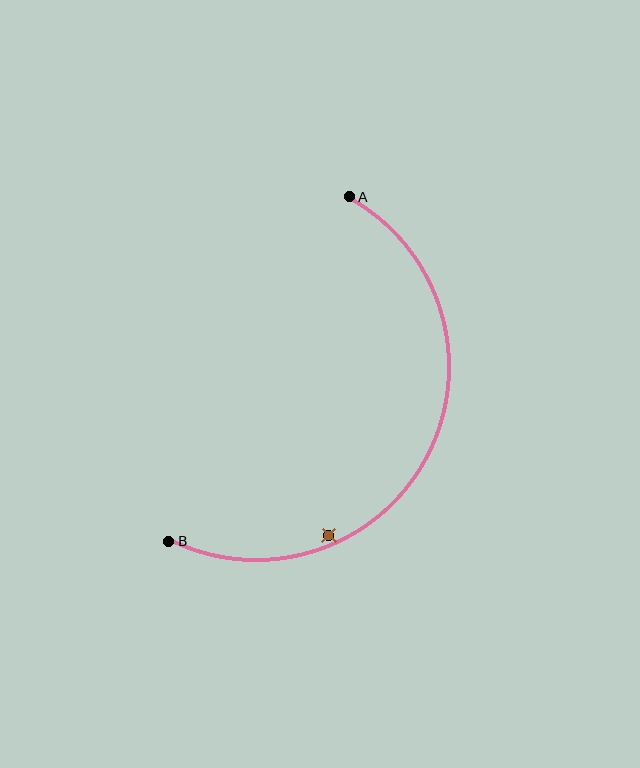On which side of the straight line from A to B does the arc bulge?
The arc bulges to the right of the straight line connecting A and B.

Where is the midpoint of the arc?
The arc midpoint is the point on the curve farthest from the straight line joining A and B. It sits to the right of that line.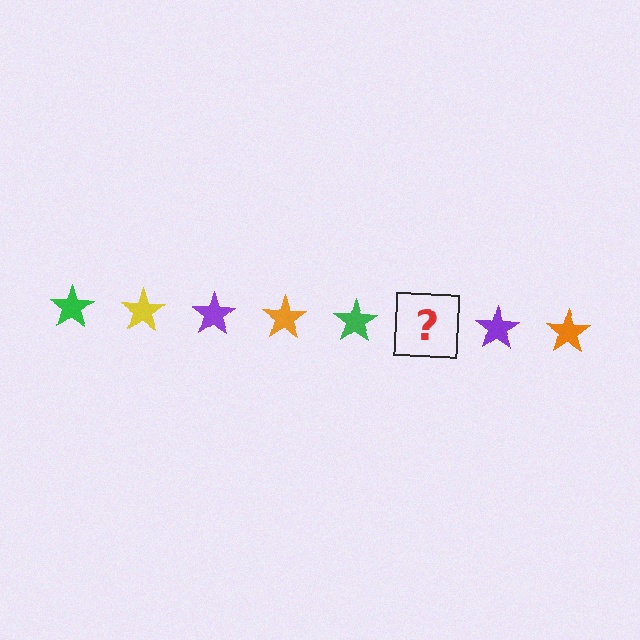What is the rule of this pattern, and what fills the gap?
The rule is that the pattern cycles through green, yellow, purple, orange stars. The gap should be filled with a yellow star.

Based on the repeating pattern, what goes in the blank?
The blank should be a yellow star.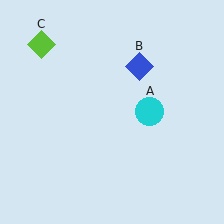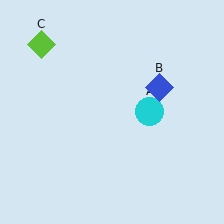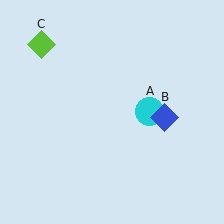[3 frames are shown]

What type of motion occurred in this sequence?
The blue diamond (object B) rotated clockwise around the center of the scene.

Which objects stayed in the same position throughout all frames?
Cyan circle (object A) and lime diamond (object C) remained stationary.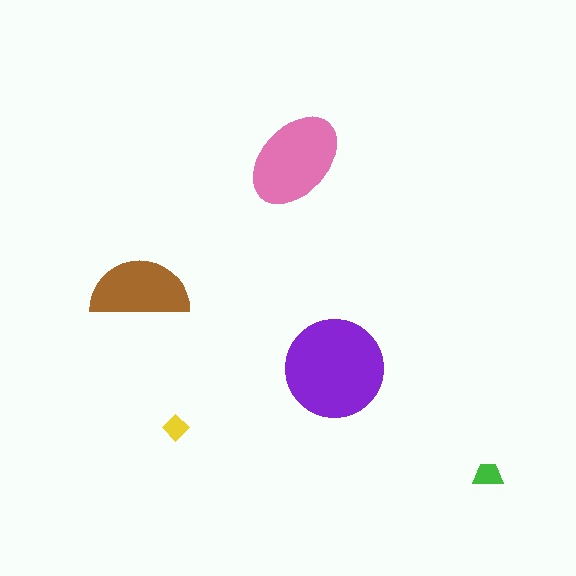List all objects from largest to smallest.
The purple circle, the pink ellipse, the brown semicircle, the green trapezoid, the yellow diamond.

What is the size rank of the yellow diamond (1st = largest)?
5th.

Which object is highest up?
The pink ellipse is topmost.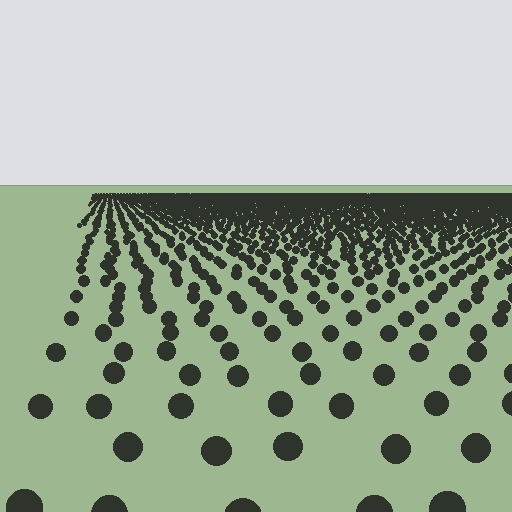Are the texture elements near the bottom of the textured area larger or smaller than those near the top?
Larger. Near the bottom, elements are closer to the viewer and appear at a bigger on-screen size.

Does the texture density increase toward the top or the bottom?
Density increases toward the top.